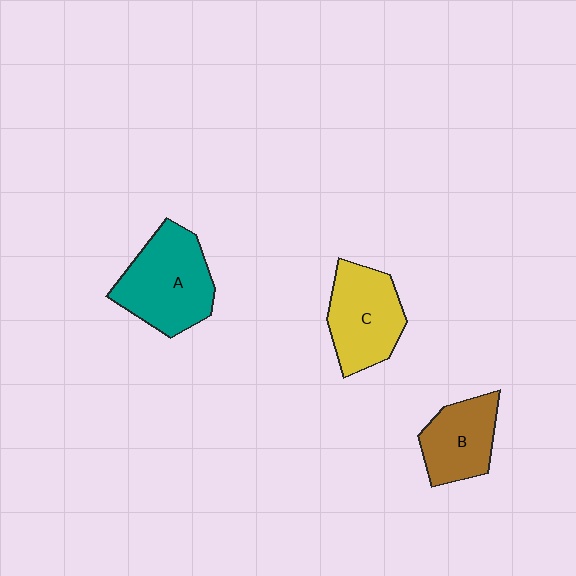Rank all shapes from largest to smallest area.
From largest to smallest: A (teal), C (yellow), B (brown).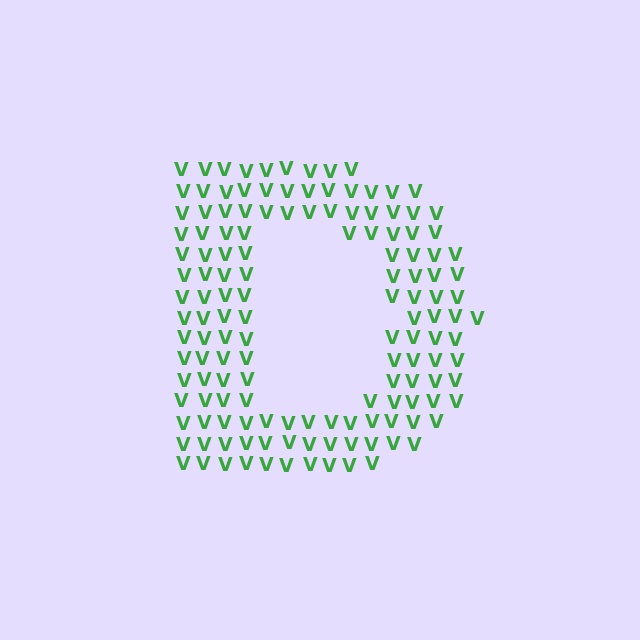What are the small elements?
The small elements are letter V's.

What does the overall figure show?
The overall figure shows the letter D.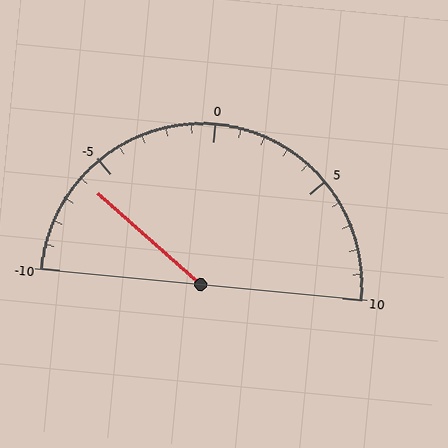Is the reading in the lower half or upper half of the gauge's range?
The reading is in the lower half of the range (-10 to 10).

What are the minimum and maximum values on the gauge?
The gauge ranges from -10 to 10.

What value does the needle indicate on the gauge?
The needle indicates approximately -6.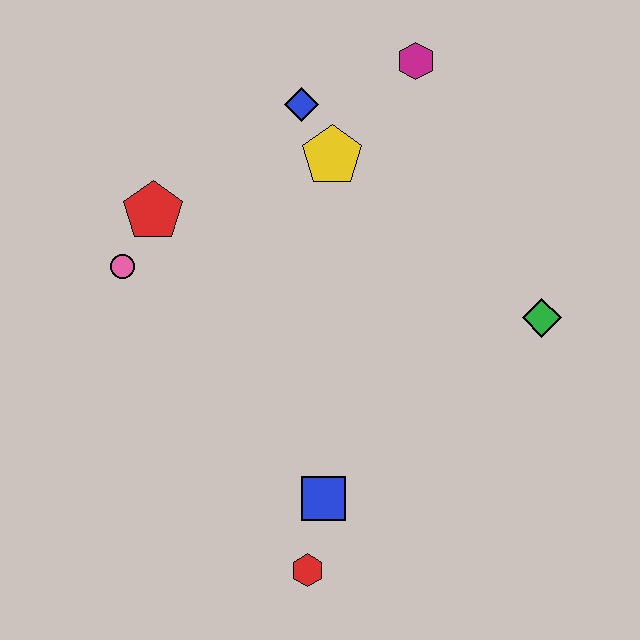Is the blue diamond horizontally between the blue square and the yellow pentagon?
No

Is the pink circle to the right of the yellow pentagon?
No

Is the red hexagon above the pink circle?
No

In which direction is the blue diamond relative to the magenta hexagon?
The blue diamond is to the left of the magenta hexagon.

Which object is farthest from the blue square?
The magenta hexagon is farthest from the blue square.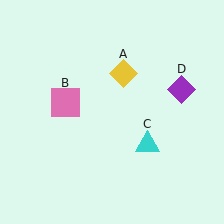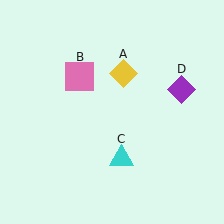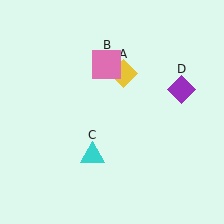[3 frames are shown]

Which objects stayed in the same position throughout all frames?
Yellow diamond (object A) and purple diamond (object D) remained stationary.